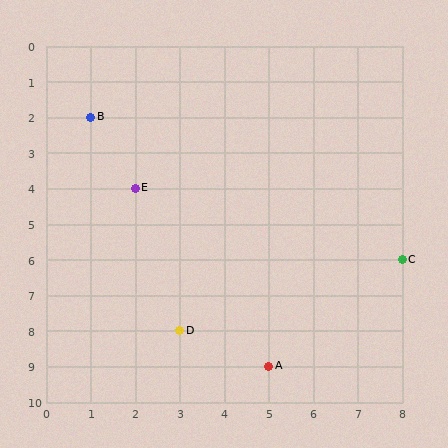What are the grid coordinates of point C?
Point C is at grid coordinates (8, 6).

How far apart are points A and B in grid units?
Points A and B are 4 columns and 7 rows apart (about 8.1 grid units diagonally).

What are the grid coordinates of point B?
Point B is at grid coordinates (1, 2).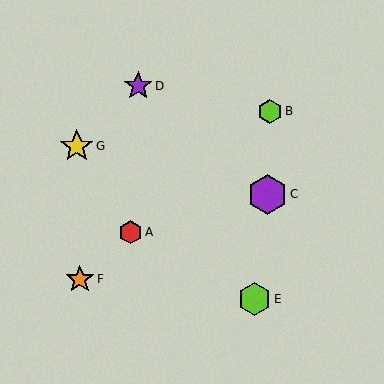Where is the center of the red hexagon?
The center of the red hexagon is at (130, 232).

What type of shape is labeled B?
Shape B is a lime hexagon.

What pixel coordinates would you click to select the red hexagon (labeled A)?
Click at (130, 232) to select the red hexagon A.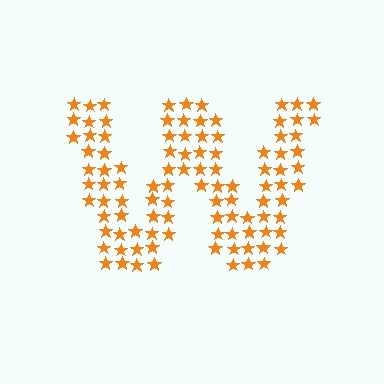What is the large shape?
The large shape is the letter W.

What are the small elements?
The small elements are stars.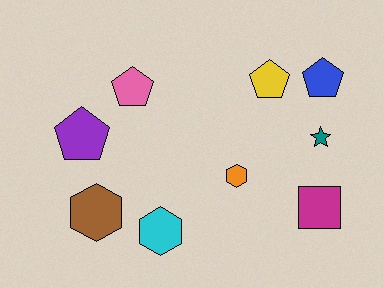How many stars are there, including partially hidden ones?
There is 1 star.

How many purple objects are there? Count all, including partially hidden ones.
There is 1 purple object.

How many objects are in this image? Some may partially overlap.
There are 9 objects.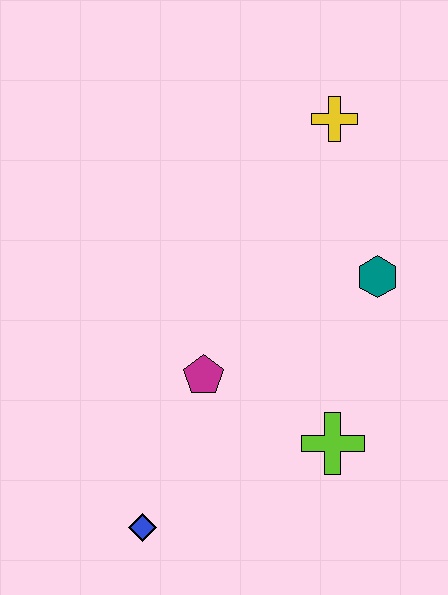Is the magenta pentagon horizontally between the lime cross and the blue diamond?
Yes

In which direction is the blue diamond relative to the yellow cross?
The blue diamond is below the yellow cross.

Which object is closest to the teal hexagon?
The yellow cross is closest to the teal hexagon.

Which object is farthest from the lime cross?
The yellow cross is farthest from the lime cross.